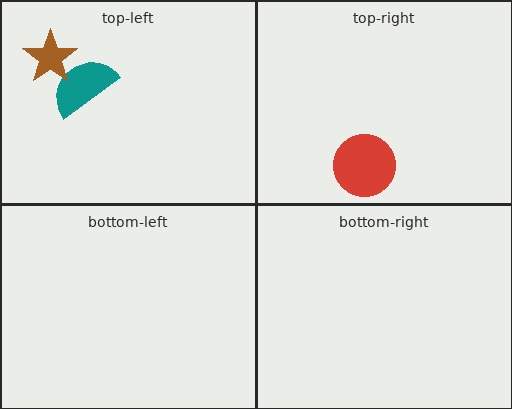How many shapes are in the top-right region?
1.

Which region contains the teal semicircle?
The top-left region.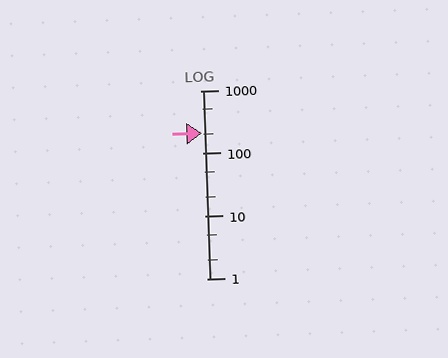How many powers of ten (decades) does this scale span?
The scale spans 3 decades, from 1 to 1000.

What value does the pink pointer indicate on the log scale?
The pointer indicates approximately 210.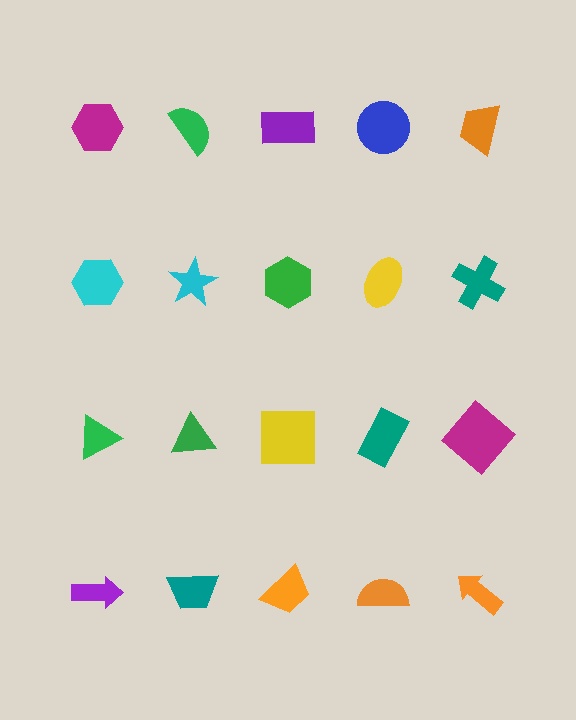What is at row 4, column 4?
An orange semicircle.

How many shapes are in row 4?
5 shapes.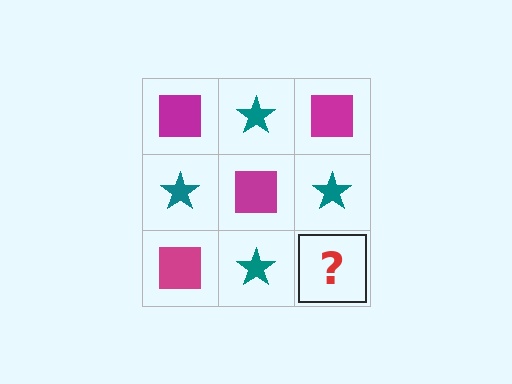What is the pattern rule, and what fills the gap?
The rule is that it alternates magenta square and teal star in a checkerboard pattern. The gap should be filled with a magenta square.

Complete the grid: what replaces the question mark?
The question mark should be replaced with a magenta square.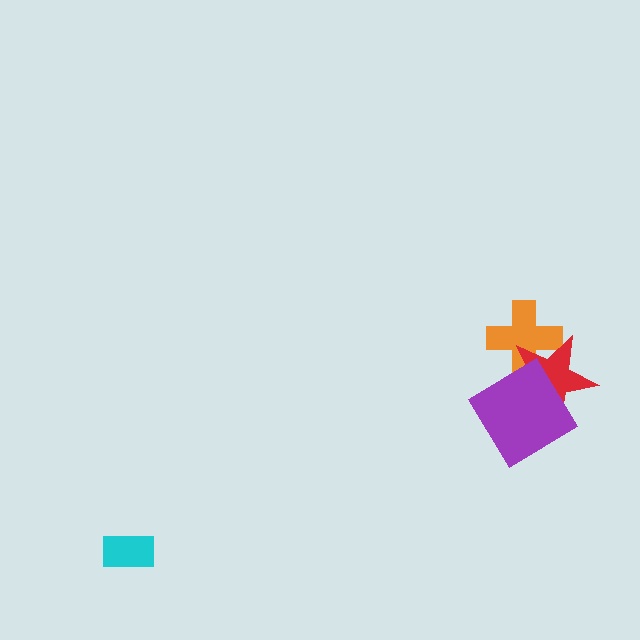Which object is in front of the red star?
The purple diamond is in front of the red star.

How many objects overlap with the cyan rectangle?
0 objects overlap with the cyan rectangle.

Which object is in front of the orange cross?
The red star is in front of the orange cross.